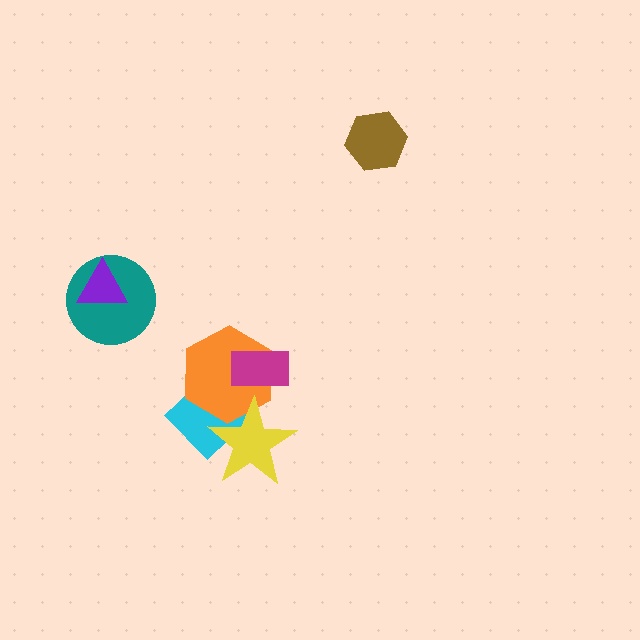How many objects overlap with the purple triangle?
1 object overlaps with the purple triangle.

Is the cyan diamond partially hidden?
Yes, it is partially covered by another shape.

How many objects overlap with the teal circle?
1 object overlaps with the teal circle.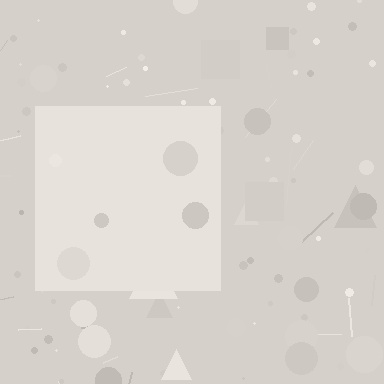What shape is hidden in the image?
A square is hidden in the image.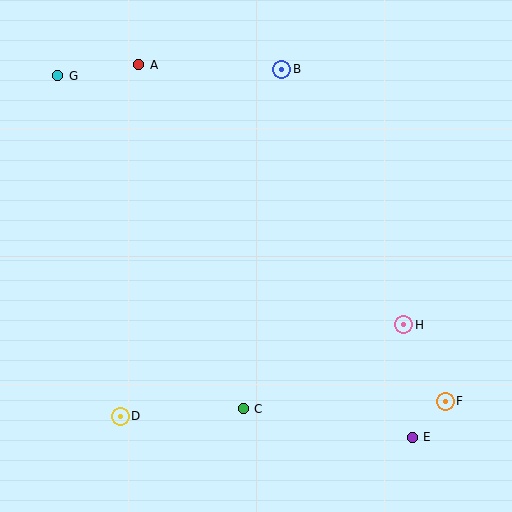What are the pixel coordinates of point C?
Point C is at (243, 409).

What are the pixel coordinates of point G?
Point G is at (58, 76).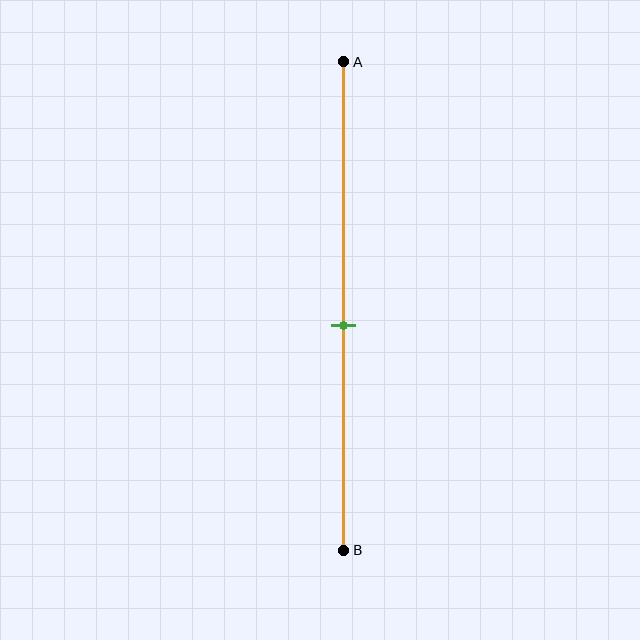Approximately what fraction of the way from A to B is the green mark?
The green mark is approximately 55% of the way from A to B.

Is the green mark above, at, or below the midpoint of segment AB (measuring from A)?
The green mark is below the midpoint of segment AB.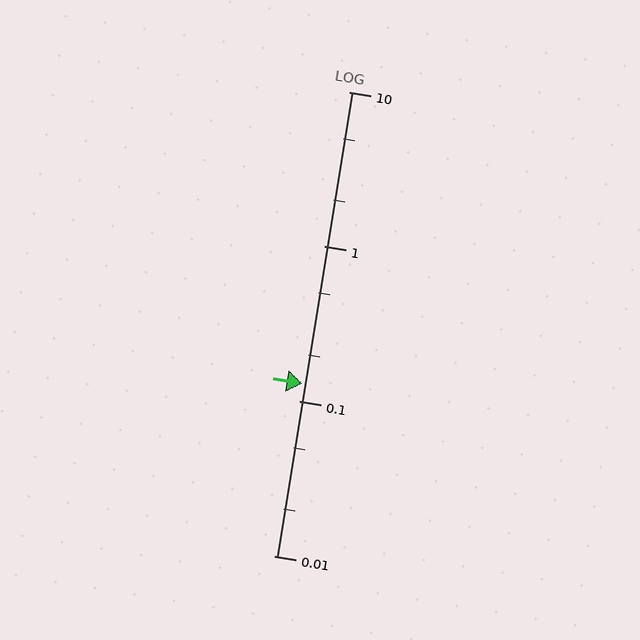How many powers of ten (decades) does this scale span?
The scale spans 3 decades, from 0.01 to 10.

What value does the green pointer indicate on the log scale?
The pointer indicates approximately 0.13.